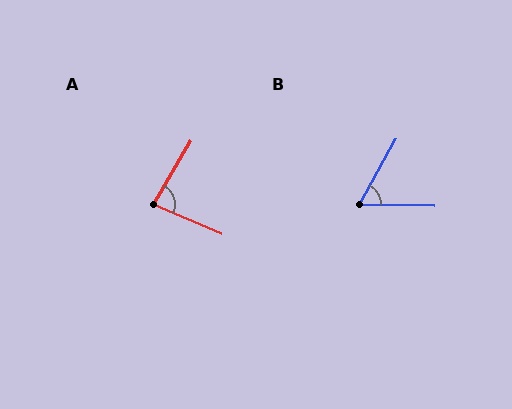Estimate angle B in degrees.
Approximately 62 degrees.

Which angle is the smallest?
B, at approximately 62 degrees.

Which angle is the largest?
A, at approximately 83 degrees.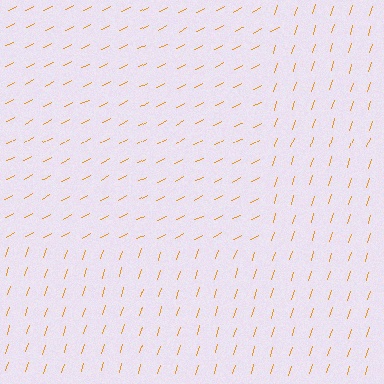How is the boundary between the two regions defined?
The boundary is defined purely by a change in line orientation (approximately 45 degrees difference). All lines are the same color and thickness.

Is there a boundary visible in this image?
Yes, there is a texture boundary formed by a change in line orientation.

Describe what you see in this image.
The image is filled with small orange line segments. A rectangle region in the image has lines oriented differently from the surrounding lines, creating a visible texture boundary.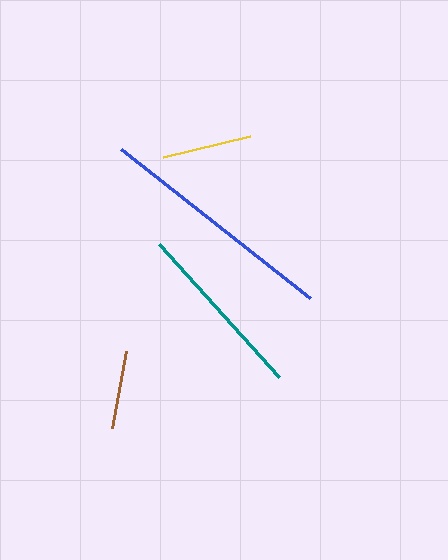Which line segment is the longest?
The blue line is the longest at approximately 241 pixels.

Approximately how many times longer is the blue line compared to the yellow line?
The blue line is approximately 2.7 times the length of the yellow line.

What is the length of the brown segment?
The brown segment is approximately 78 pixels long.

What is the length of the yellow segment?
The yellow segment is approximately 89 pixels long.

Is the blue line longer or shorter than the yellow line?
The blue line is longer than the yellow line.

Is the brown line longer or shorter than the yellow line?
The yellow line is longer than the brown line.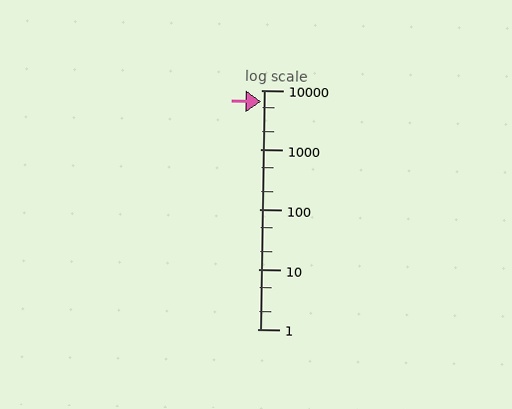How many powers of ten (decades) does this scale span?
The scale spans 4 decades, from 1 to 10000.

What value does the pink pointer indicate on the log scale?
The pointer indicates approximately 6300.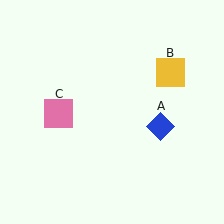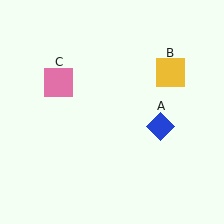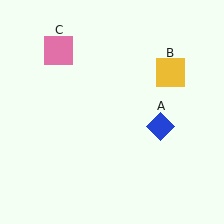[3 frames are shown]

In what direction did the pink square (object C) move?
The pink square (object C) moved up.